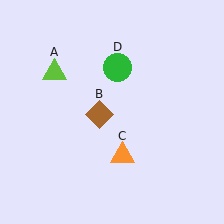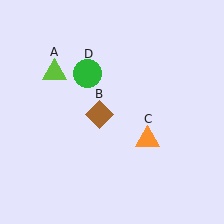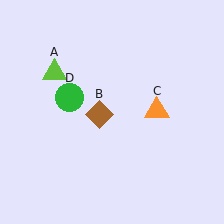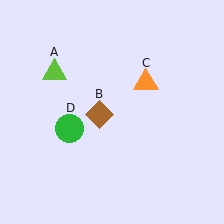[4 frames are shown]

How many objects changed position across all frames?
2 objects changed position: orange triangle (object C), green circle (object D).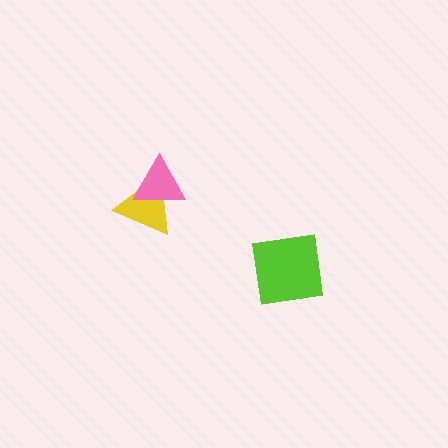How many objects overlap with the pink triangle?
1 object overlaps with the pink triangle.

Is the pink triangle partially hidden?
No, no other shape covers it.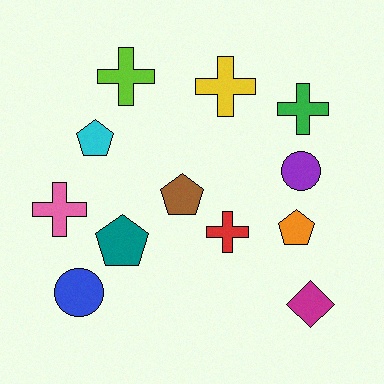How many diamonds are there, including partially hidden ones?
There is 1 diamond.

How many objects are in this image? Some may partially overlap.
There are 12 objects.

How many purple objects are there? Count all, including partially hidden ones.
There is 1 purple object.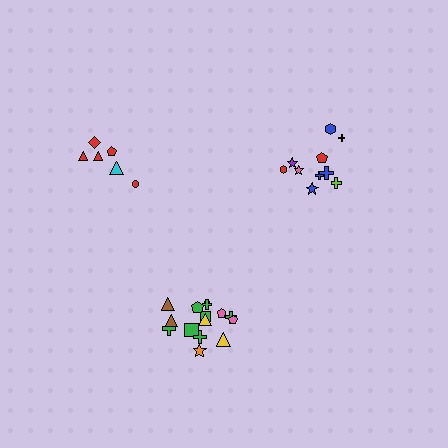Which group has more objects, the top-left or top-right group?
The top-right group.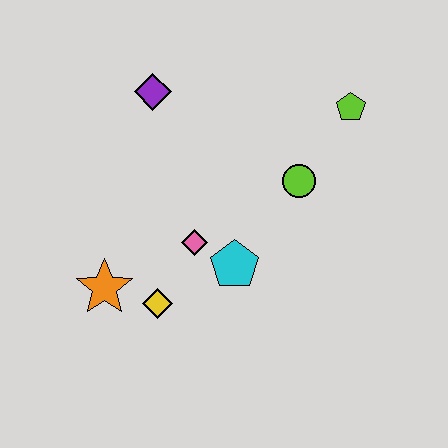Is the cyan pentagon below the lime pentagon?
Yes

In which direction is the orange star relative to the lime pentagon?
The orange star is to the left of the lime pentagon.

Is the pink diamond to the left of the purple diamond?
No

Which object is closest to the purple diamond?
The pink diamond is closest to the purple diamond.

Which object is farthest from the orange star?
The lime pentagon is farthest from the orange star.